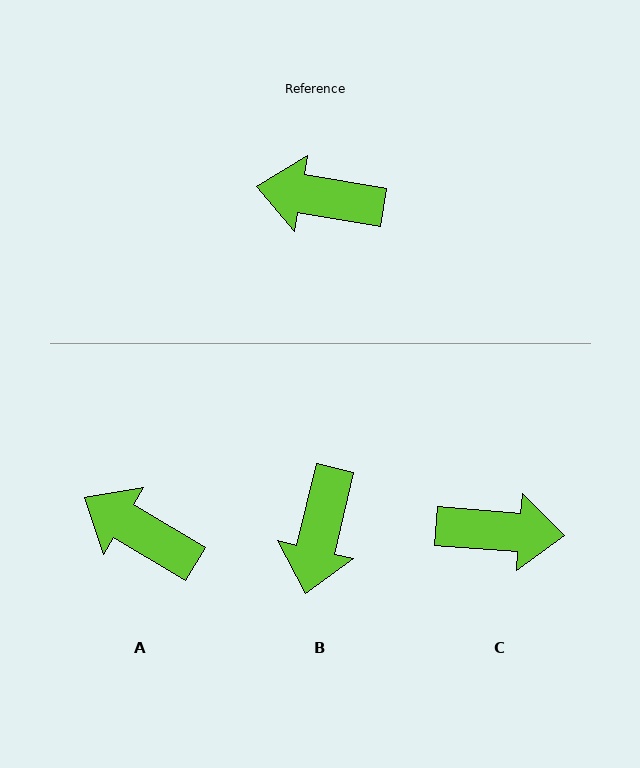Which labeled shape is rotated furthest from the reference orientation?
C, about 175 degrees away.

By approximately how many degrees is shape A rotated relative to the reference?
Approximately 22 degrees clockwise.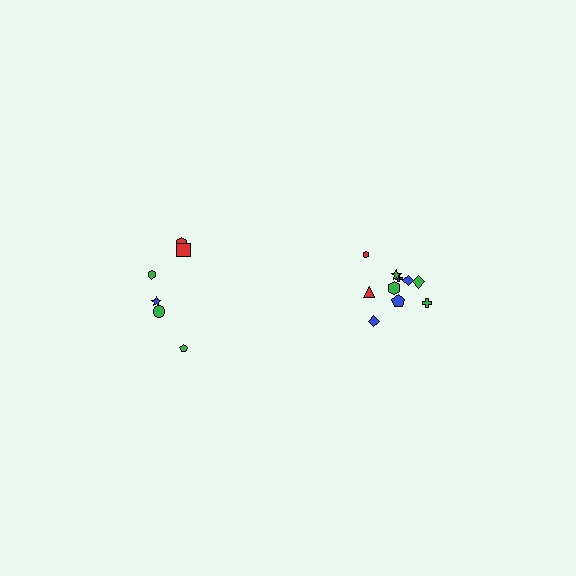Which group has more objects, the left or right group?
The right group.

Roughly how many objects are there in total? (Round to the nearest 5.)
Roughly 15 objects in total.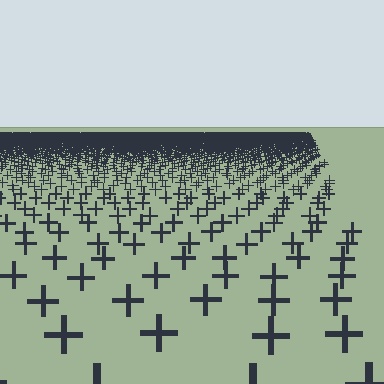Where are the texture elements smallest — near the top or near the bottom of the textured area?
Near the top.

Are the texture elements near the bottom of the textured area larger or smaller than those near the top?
Larger. Near the bottom, elements are closer to the viewer and appear at a bigger on-screen size.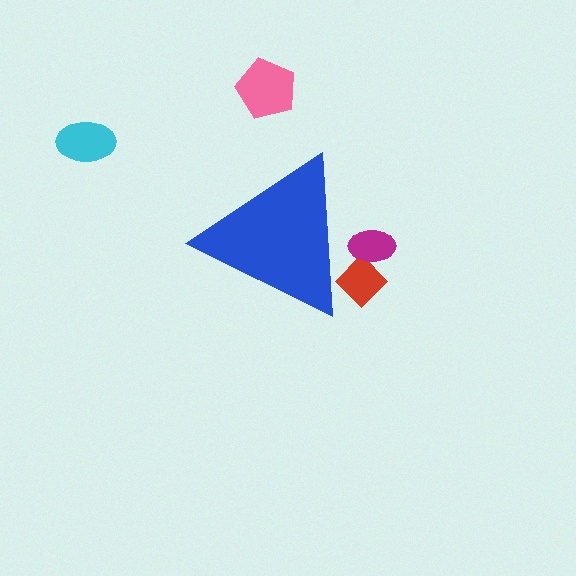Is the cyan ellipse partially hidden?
No, the cyan ellipse is fully visible.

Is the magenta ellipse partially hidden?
Yes, the magenta ellipse is partially hidden behind the blue triangle.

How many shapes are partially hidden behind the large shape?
2 shapes are partially hidden.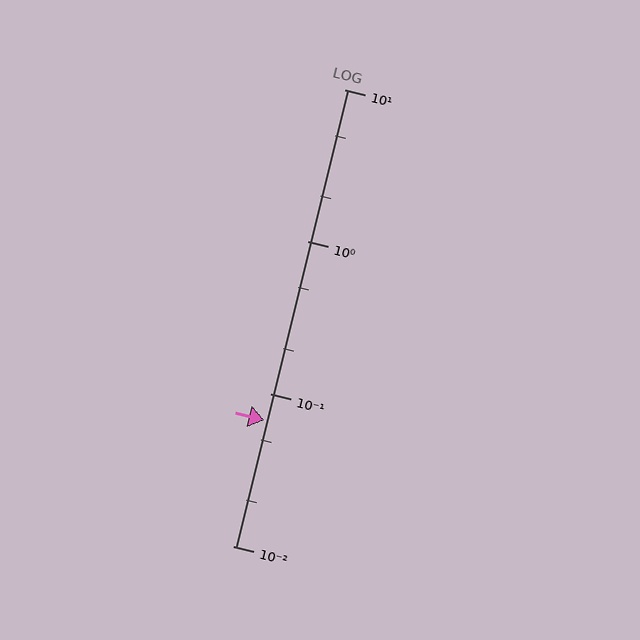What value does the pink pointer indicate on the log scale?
The pointer indicates approximately 0.067.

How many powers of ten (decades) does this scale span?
The scale spans 3 decades, from 0.01 to 10.